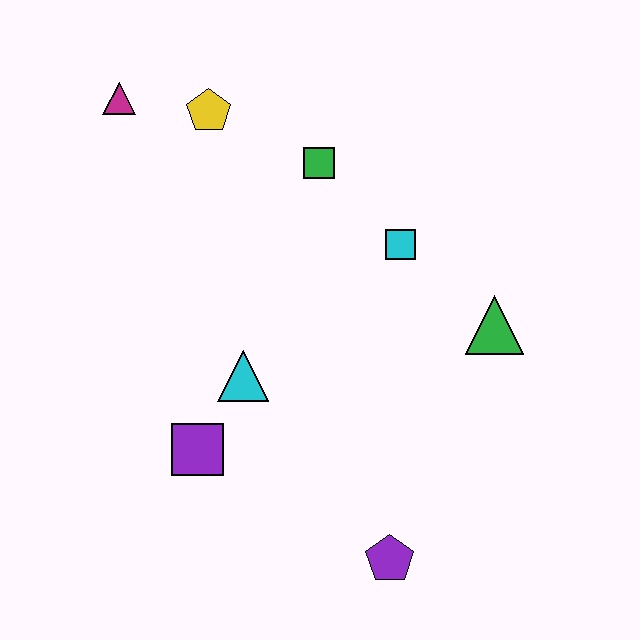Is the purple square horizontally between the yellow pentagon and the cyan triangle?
No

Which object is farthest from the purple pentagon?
The magenta triangle is farthest from the purple pentagon.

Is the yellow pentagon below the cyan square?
No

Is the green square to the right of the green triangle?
No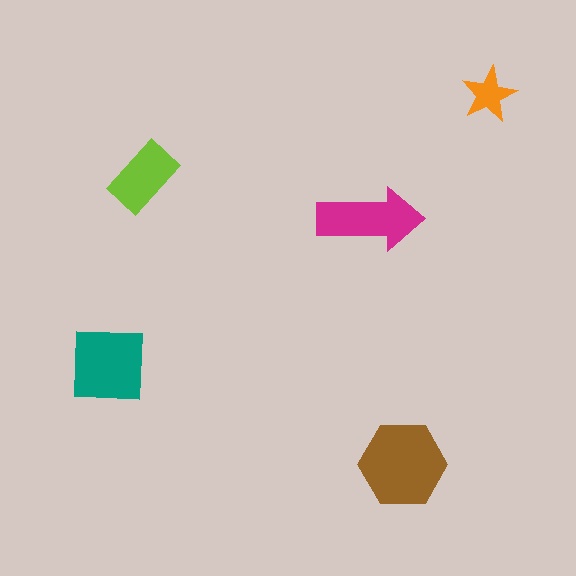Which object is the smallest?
The orange star.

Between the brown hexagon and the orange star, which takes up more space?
The brown hexagon.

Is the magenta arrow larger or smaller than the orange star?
Larger.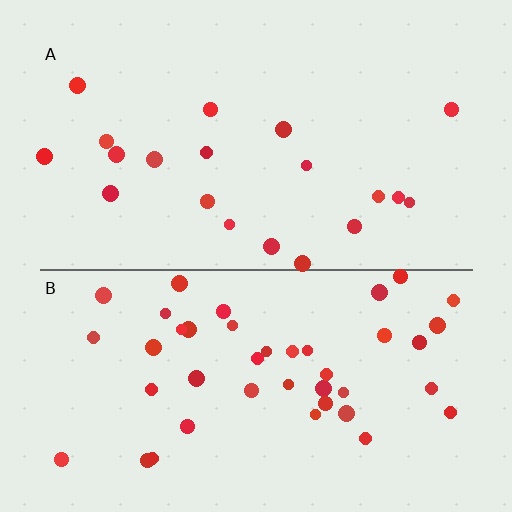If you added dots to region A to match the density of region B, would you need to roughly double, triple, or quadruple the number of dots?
Approximately double.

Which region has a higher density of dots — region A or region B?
B (the bottom).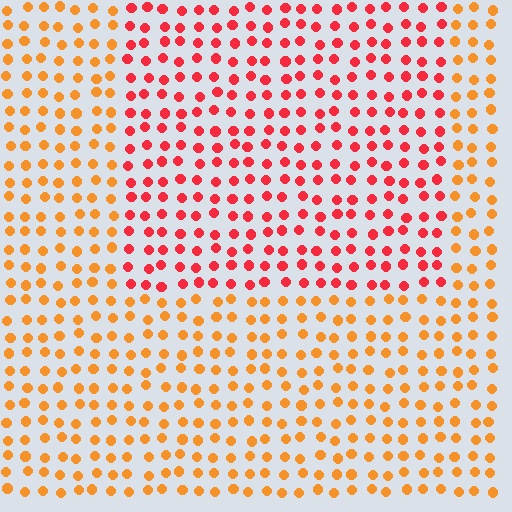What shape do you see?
I see a rectangle.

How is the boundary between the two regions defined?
The boundary is defined purely by a slight shift in hue (about 37 degrees). Spacing, size, and orientation are identical on both sides.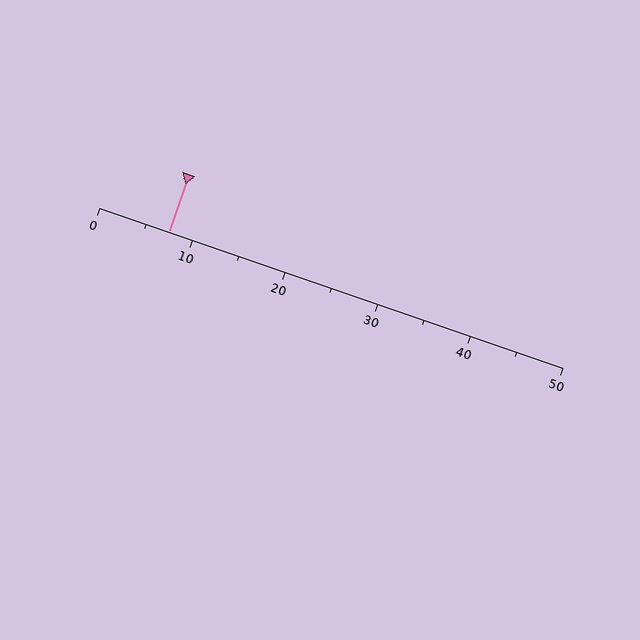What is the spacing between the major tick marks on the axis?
The major ticks are spaced 10 apart.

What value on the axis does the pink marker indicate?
The marker indicates approximately 7.5.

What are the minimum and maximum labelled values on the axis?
The axis runs from 0 to 50.